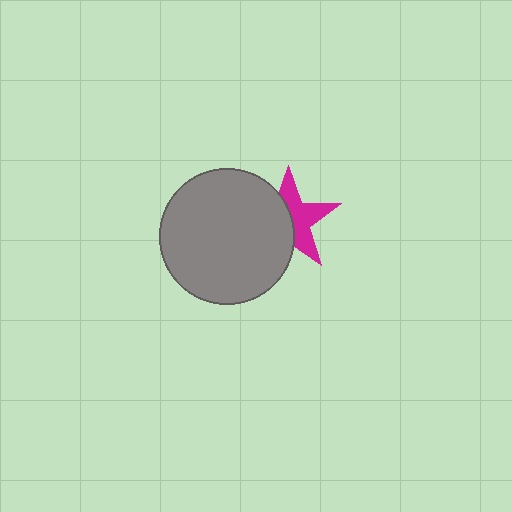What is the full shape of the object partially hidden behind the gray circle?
The partially hidden object is a magenta star.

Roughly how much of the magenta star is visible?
About half of it is visible (roughly 51%).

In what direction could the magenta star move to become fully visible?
The magenta star could move right. That would shift it out from behind the gray circle entirely.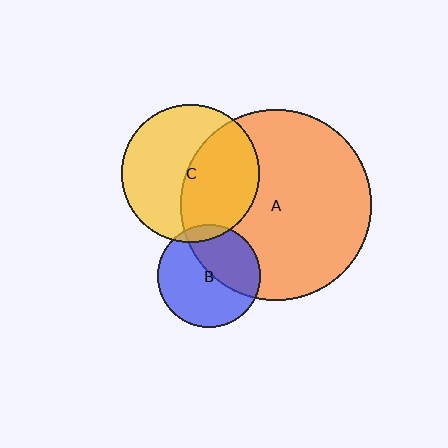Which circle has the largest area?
Circle A (orange).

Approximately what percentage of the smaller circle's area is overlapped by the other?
Approximately 10%.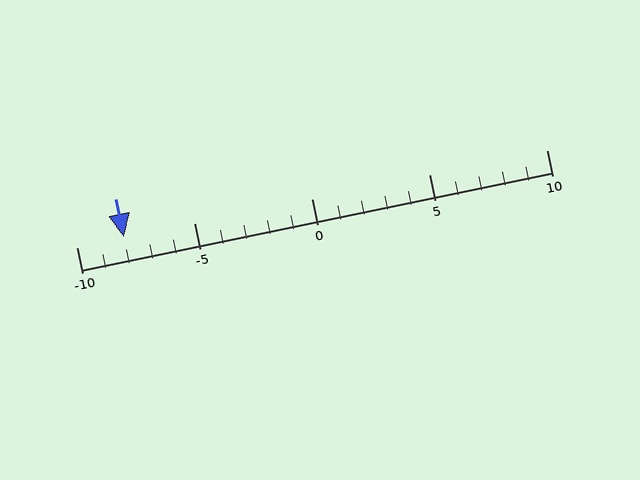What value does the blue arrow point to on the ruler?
The blue arrow points to approximately -8.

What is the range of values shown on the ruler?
The ruler shows values from -10 to 10.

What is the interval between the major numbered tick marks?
The major tick marks are spaced 5 units apart.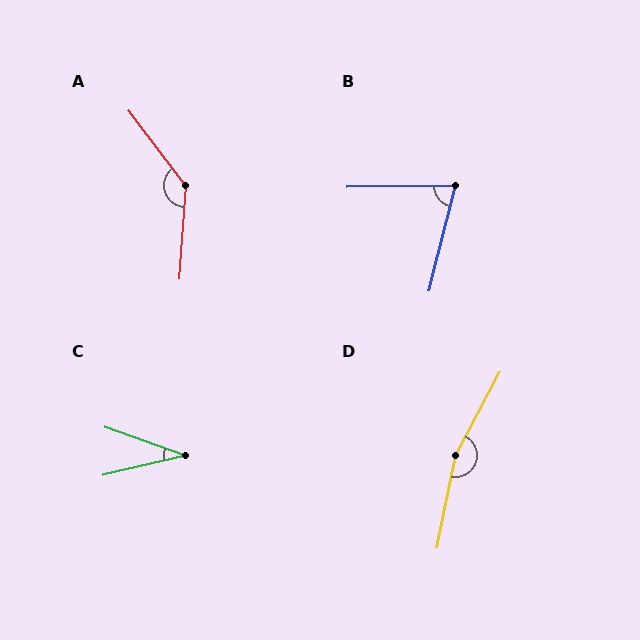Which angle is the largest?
D, at approximately 163 degrees.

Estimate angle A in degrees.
Approximately 139 degrees.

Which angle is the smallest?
C, at approximately 33 degrees.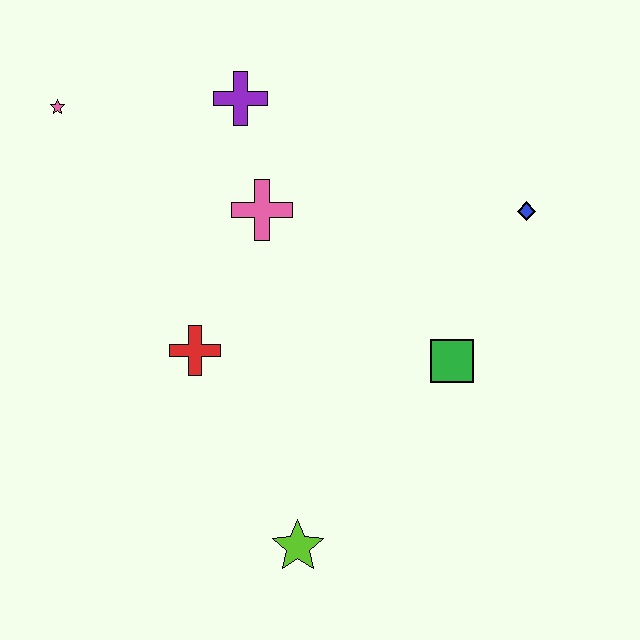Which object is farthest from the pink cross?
The lime star is farthest from the pink cross.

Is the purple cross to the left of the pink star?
No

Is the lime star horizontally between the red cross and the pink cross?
No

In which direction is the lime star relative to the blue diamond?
The lime star is below the blue diamond.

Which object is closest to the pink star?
The purple cross is closest to the pink star.